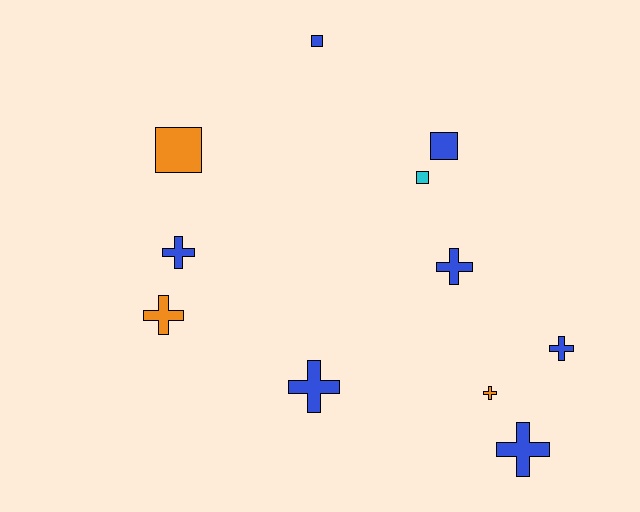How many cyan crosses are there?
There are no cyan crosses.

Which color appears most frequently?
Blue, with 7 objects.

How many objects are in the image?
There are 11 objects.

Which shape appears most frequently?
Cross, with 7 objects.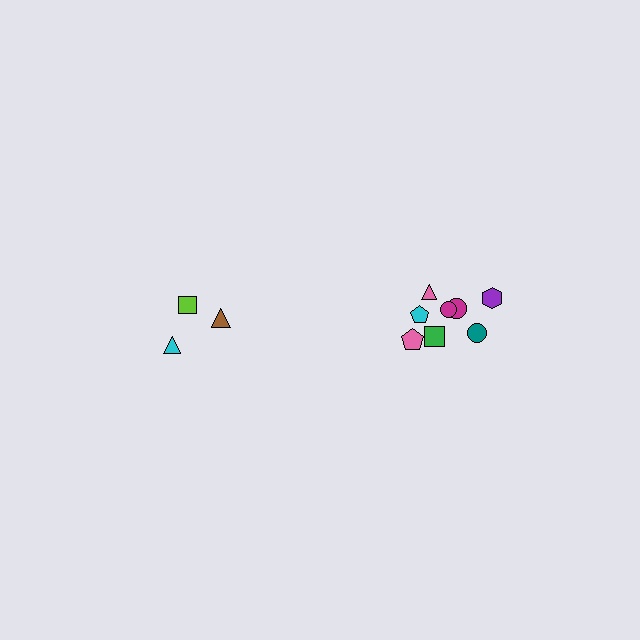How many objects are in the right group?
There are 8 objects.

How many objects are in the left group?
There are 3 objects.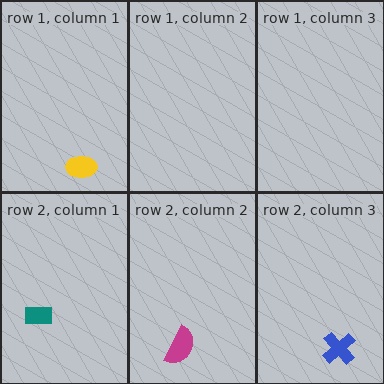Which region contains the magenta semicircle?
The row 2, column 2 region.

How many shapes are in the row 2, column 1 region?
1.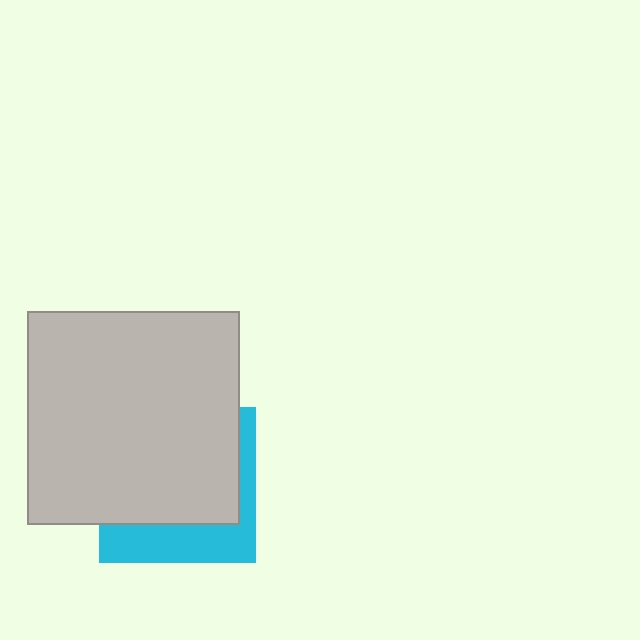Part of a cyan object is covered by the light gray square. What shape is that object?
It is a square.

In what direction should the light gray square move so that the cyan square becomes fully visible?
The light gray square should move up. That is the shortest direction to clear the overlap and leave the cyan square fully visible.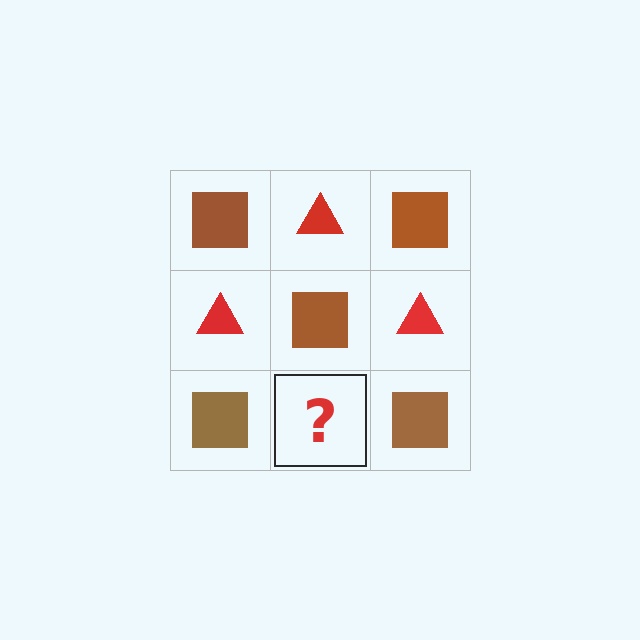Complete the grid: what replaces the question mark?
The question mark should be replaced with a red triangle.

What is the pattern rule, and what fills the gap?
The rule is that it alternates brown square and red triangle in a checkerboard pattern. The gap should be filled with a red triangle.